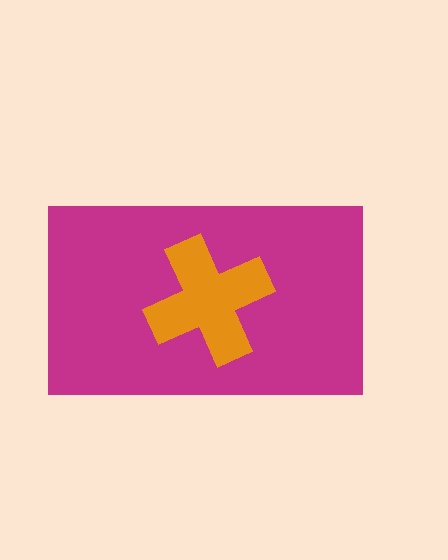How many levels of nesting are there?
2.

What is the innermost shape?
The orange cross.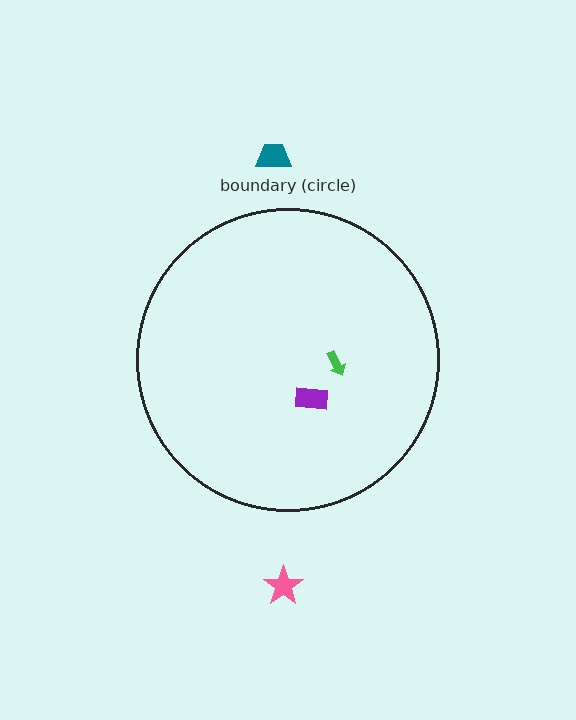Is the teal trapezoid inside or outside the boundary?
Outside.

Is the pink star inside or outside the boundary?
Outside.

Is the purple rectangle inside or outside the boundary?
Inside.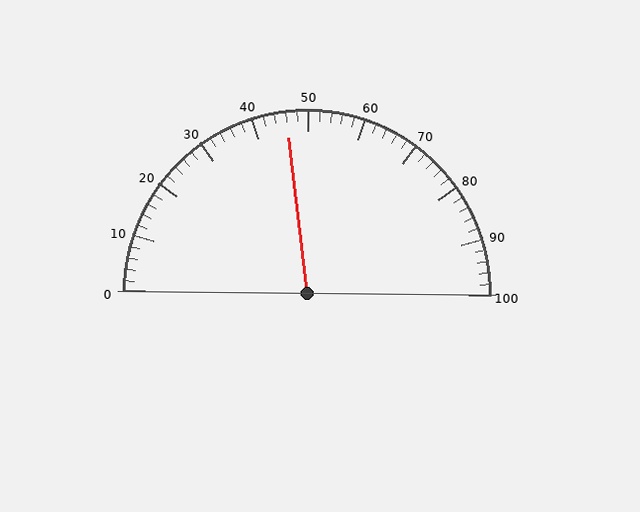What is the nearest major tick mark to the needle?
The nearest major tick mark is 50.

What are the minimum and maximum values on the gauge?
The gauge ranges from 0 to 100.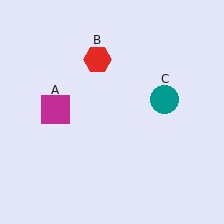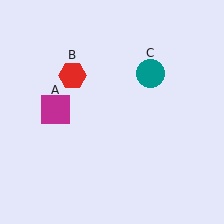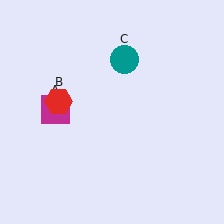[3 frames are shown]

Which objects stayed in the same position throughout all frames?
Magenta square (object A) remained stationary.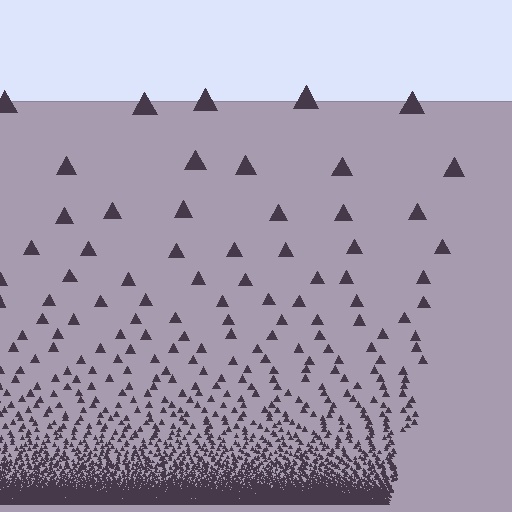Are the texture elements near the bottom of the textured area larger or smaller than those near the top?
Smaller. The gradient is inverted — elements near the bottom are smaller and denser.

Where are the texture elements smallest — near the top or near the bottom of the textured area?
Near the bottom.